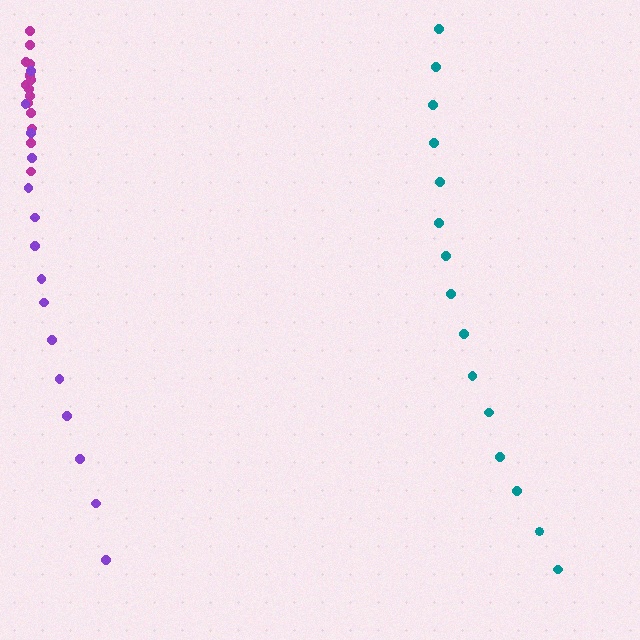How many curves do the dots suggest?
There are 3 distinct paths.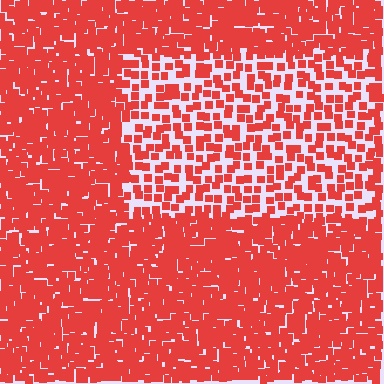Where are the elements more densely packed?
The elements are more densely packed outside the rectangle boundary.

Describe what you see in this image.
The image contains small red elements arranged at two different densities. A rectangle-shaped region is visible where the elements are less densely packed than the surrounding area.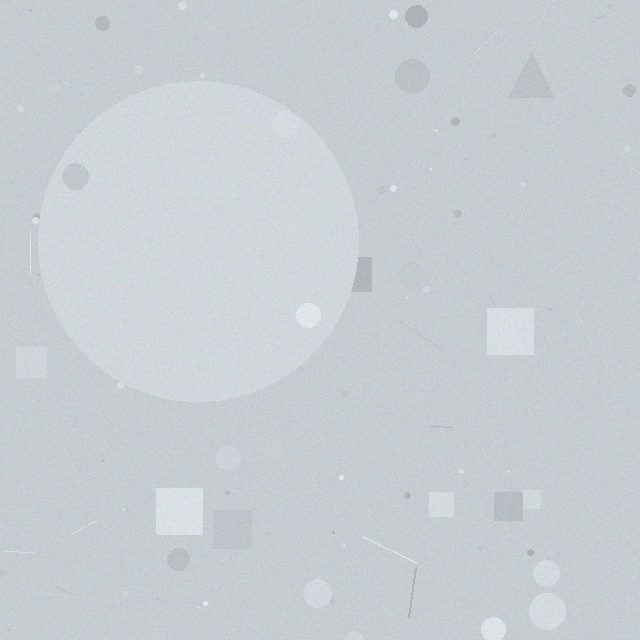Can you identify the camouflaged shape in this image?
The camouflaged shape is a circle.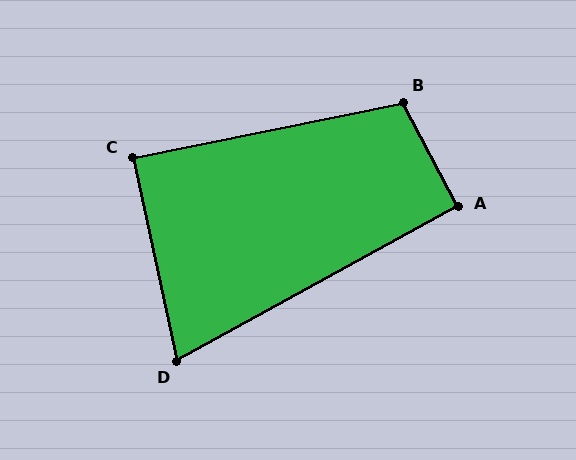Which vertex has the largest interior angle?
B, at approximately 106 degrees.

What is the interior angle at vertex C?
Approximately 89 degrees (approximately right).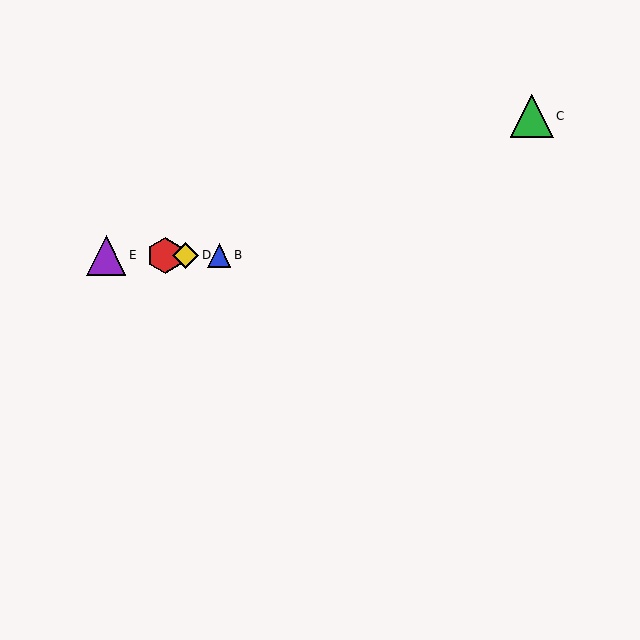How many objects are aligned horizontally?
4 objects (A, B, D, E) are aligned horizontally.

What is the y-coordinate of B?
Object B is at y≈255.